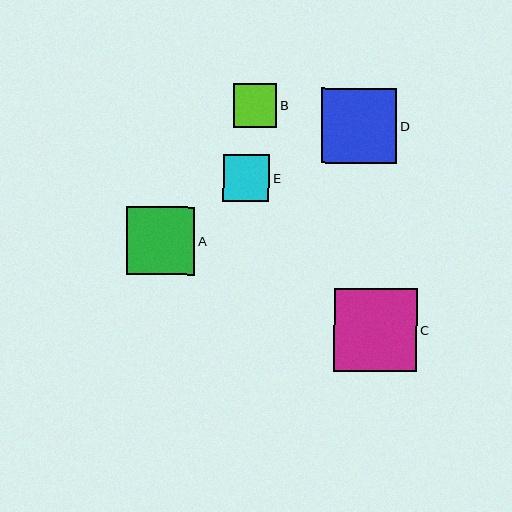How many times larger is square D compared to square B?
Square D is approximately 1.7 times the size of square B.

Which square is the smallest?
Square B is the smallest with a size of approximately 44 pixels.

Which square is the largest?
Square C is the largest with a size of approximately 83 pixels.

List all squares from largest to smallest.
From largest to smallest: C, D, A, E, B.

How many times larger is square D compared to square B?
Square D is approximately 1.7 times the size of square B.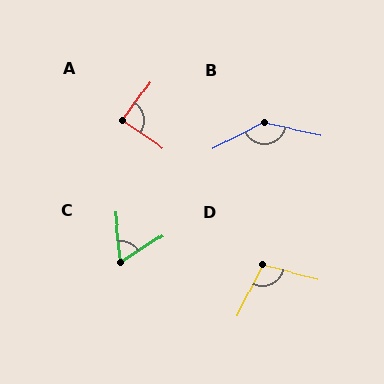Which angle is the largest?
B, at approximately 141 degrees.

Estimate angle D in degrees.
Approximately 102 degrees.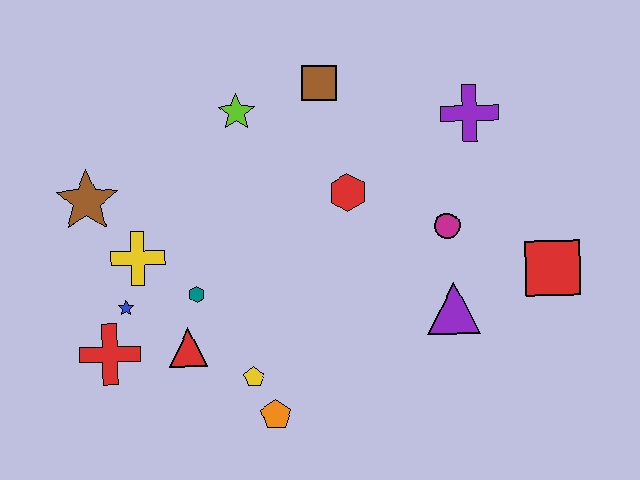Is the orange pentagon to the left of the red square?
Yes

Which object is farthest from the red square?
The brown star is farthest from the red square.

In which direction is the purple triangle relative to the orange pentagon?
The purple triangle is to the right of the orange pentagon.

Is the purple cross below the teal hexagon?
No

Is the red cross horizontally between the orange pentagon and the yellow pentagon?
No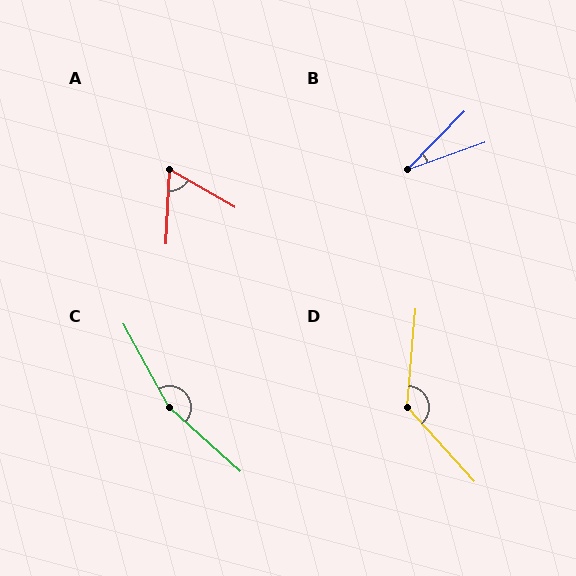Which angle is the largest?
C, at approximately 161 degrees.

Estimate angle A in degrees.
Approximately 63 degrees.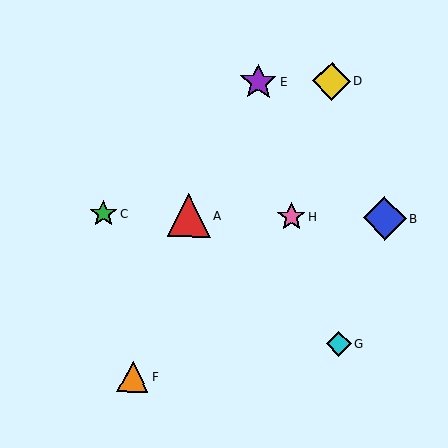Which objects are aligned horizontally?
Objects A, B, C, H are aligned horizontally.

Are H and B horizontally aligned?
Yes, both are at y≈217.